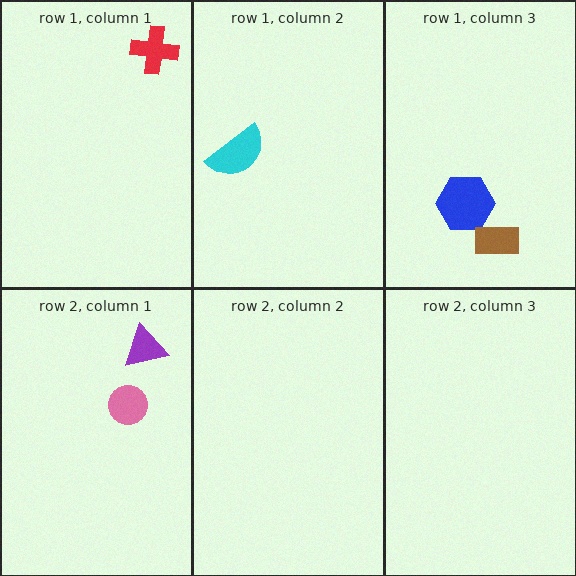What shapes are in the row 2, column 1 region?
The pink circle, the purple triangle.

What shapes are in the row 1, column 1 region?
The red cross.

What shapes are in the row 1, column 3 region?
The blue hexagon, the brown rectangle.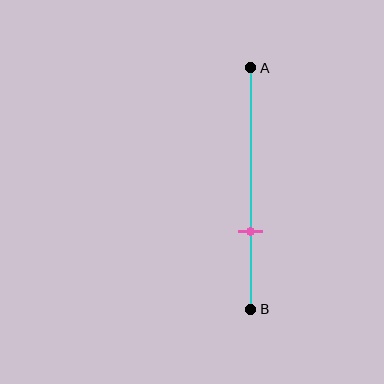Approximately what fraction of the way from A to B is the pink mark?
The pink mark is approximately 70% of the way from A to B.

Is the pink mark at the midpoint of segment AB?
No, the mark is at about 70% from A, not at the 50% midpoint.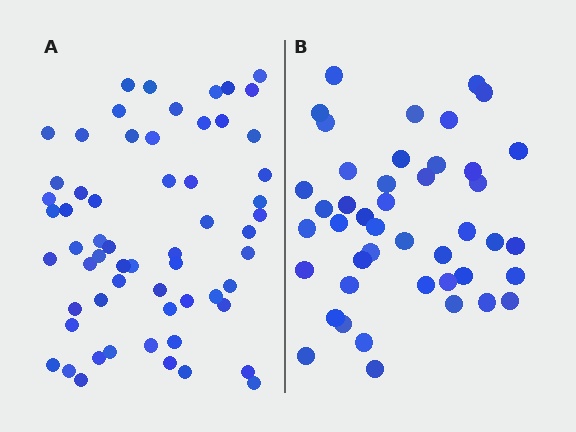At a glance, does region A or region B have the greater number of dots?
Region A (the left region) has more dots.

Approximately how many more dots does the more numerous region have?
Region A has approximately 15 more dots than region B.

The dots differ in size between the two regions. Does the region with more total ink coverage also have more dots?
No. Region B has more total ink coverage because its dots are larger, but region A actually contains more individual dots. Total area can be misleading — the number of items is what matters here.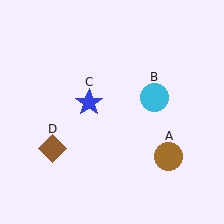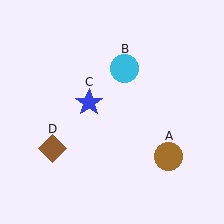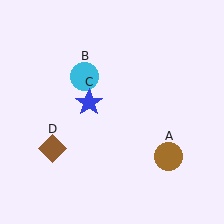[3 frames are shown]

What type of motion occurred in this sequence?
The cyan circle (object B) rotated counterclockwise around the center of the scene.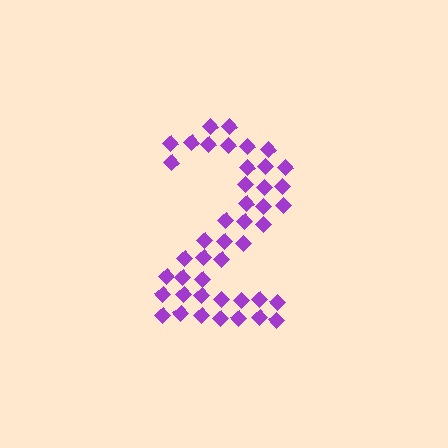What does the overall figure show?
The overall figure shows the digit 2.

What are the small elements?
The small elements are diamonds.